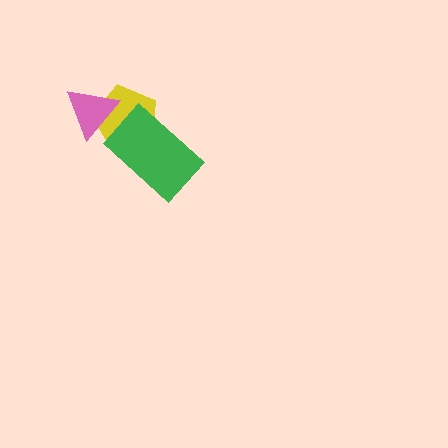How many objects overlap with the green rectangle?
1 object overlaps with the green rectangle.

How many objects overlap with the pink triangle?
1 object overlaps with the pink triangle.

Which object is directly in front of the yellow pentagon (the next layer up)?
The pink triangle is directly in front of the yellow pentagon.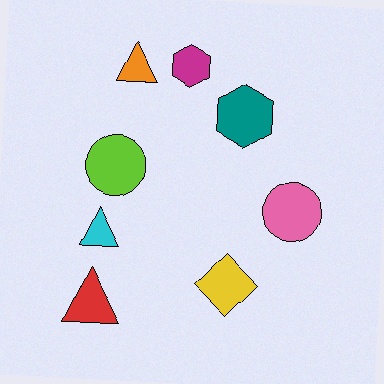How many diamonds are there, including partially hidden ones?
There is 1 diamond.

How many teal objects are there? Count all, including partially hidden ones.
There is 1 teal object.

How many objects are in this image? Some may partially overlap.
There are 8 objects.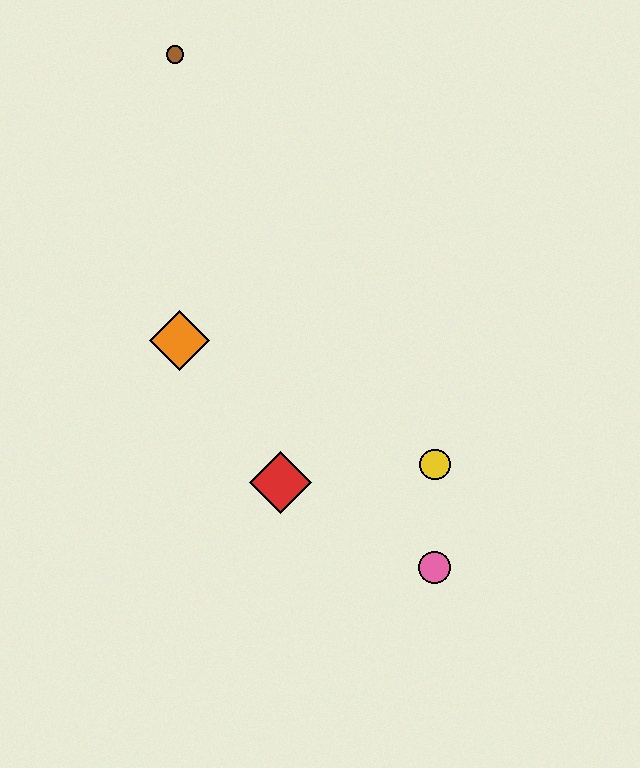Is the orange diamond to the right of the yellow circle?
No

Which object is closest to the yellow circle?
The pink circle is closest to the yellow circle.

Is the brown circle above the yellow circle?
Yes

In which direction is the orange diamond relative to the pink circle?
The orange diamond is to the left of the pink circle.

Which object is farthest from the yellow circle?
The brown circle is farthest from the yellow circle.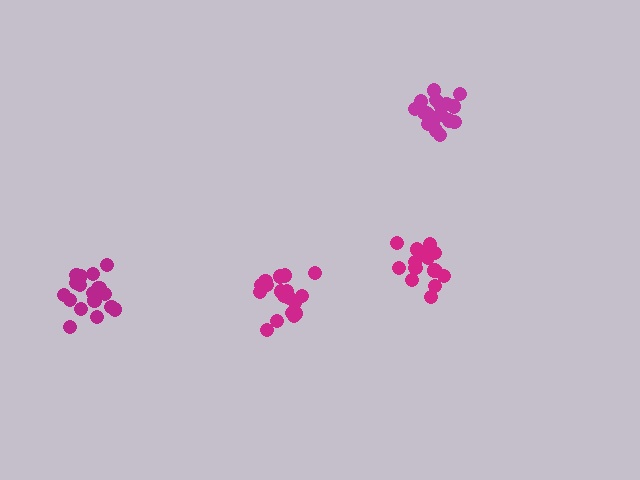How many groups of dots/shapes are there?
There are 4 groups.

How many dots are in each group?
Group 1: 18 dots, Group 2: 19 dots, Group 3: 19 dots, Group 4: 17 dots (73 total).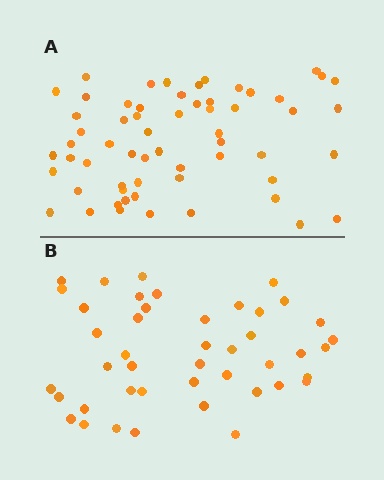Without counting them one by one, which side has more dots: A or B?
Region A (the top region) has more dots.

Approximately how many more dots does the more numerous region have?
Region A has approximately 15 more dots than region B.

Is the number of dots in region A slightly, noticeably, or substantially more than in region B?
Region A has noticeably more, but not dramatically so. The ratio is roughly 1.4 to 1.